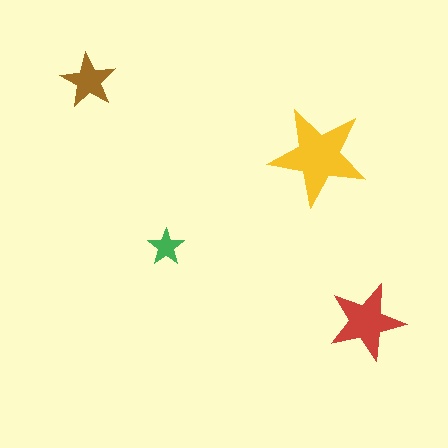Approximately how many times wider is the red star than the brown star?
About 1.5 times wider.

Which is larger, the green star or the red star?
The red one.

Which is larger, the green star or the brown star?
The brown one.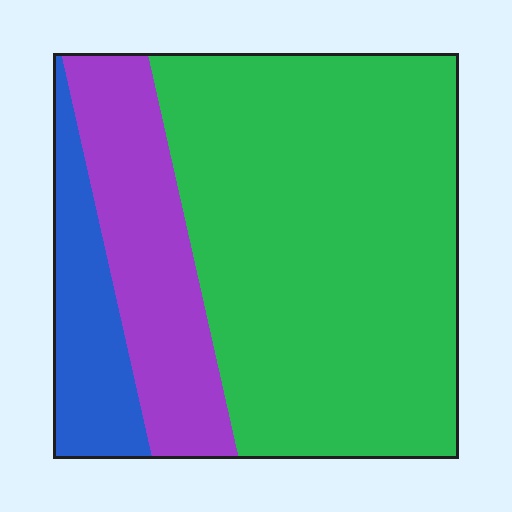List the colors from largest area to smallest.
From largest to smallest: green, purple, blue.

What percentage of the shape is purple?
Purple takes up about one fifth (1/5) of the shape.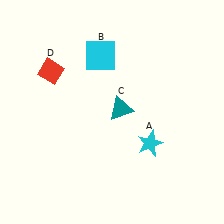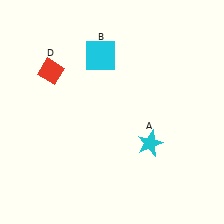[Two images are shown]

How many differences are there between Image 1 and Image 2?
There is 1 difference between the two images.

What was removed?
The teal triangle (C) was removed in Image 2.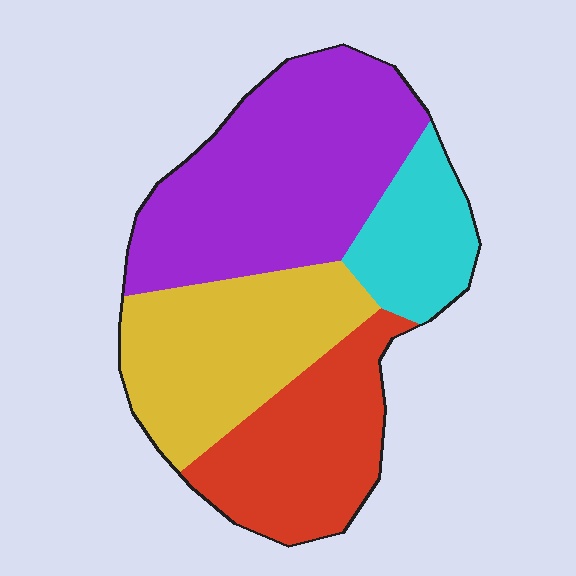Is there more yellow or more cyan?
Yellow.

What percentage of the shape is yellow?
Yellow covers around 25% of the shape.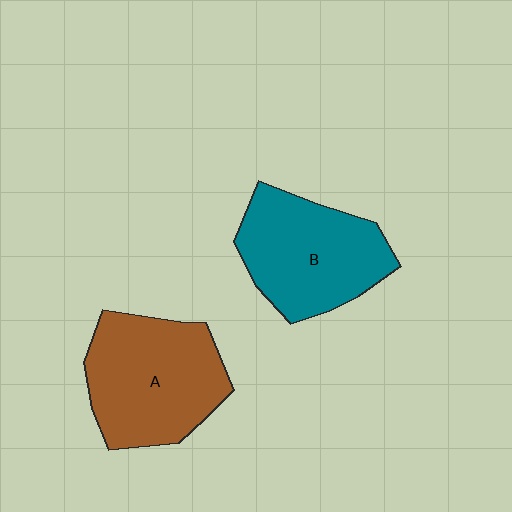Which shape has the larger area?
Shape A (brown).